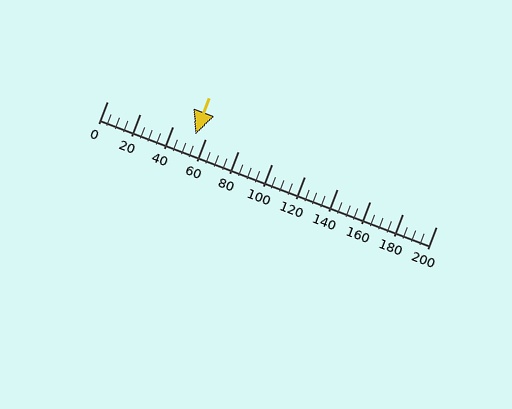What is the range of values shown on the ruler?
The ruler shows values from 0 to 200.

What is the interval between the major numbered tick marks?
The major tick marks are spaced 20 units apart.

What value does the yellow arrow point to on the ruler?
The yellow arrow points to approximately 54.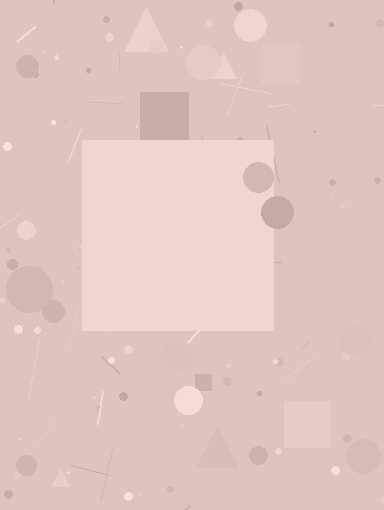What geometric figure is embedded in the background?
A square is embedded in the background.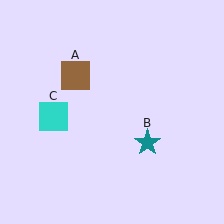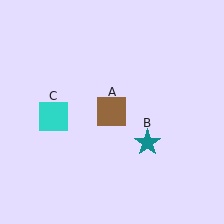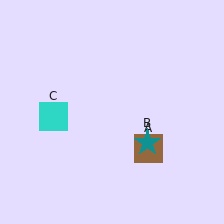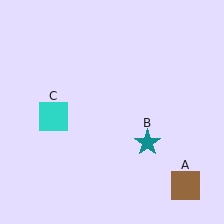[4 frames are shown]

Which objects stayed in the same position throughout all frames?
Teal star (object B) and cyan square (object C) remained stationary.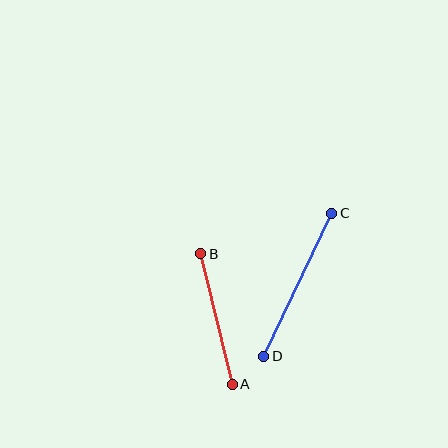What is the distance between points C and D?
The distance is approximately 158 pixels.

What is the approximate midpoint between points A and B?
The midpoint is at approximately (216, 319) pixels.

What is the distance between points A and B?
The distance is approximately 134 pixels.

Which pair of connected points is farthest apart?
Points C and D are farthest apart.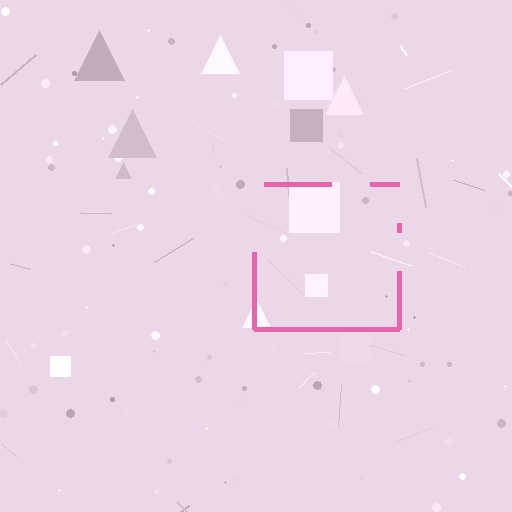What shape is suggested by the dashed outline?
The dashed outline suggests a square.